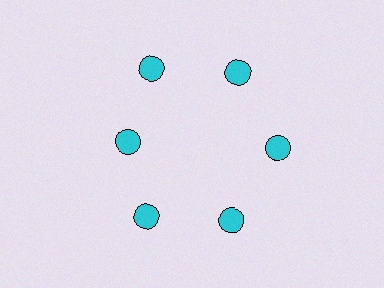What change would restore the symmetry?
The symmetry would be restored by moving it outward, back onto the ring so that all 6 circles sit at equal angles and equal distance from the center.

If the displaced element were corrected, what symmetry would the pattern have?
It would have 6-fold rotational symmetry — the pattern would map onto itself every 60 degrees.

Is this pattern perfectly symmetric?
No. The 6 cyan circles are arranged in a ring, but one element near the 9 o'clock position is pulled inward toward the center, breaking the 6-fold rotational symmetry.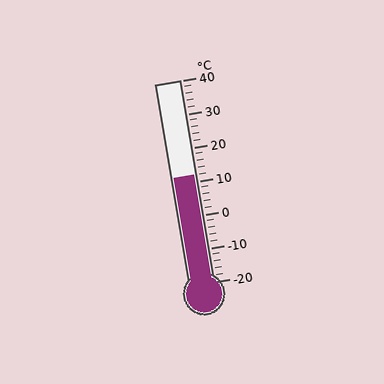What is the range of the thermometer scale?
The thermometer scale ranges from -20°C to 40°C.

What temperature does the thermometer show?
The thermometer shows approximately 12°C.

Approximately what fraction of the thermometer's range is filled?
The thermometer is filled to approximately 55% of its range.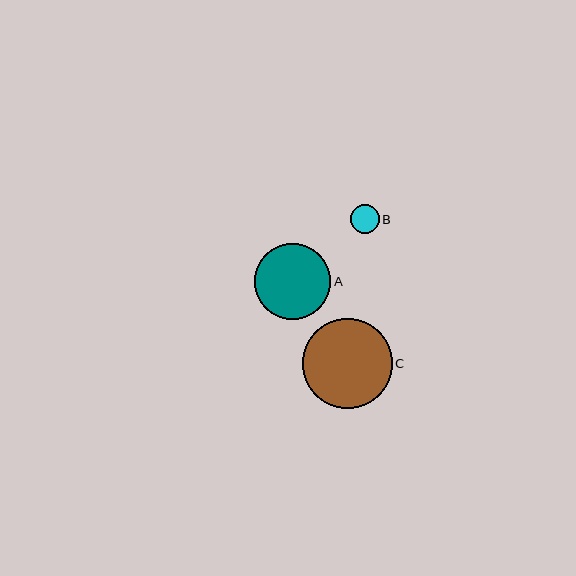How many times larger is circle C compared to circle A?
Circle C is approximately 1.2 times the size of circle A.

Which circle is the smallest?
Circle B is the smallest with a size of approximately 28 pixels.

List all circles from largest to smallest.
From largest to smallest: C, A, B.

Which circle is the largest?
Circle C is the largest with a size of approximately 89 pixels.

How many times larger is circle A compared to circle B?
Circle A is approximately 2.7 times the size of circle B.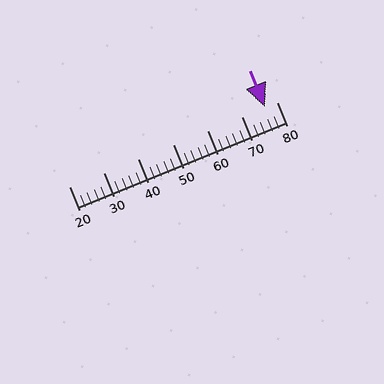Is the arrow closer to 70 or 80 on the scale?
The arrow is closer to 80.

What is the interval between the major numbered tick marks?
The major tick marks are spaced 10 units apart.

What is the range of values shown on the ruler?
The ruler shows values from 20 to 80.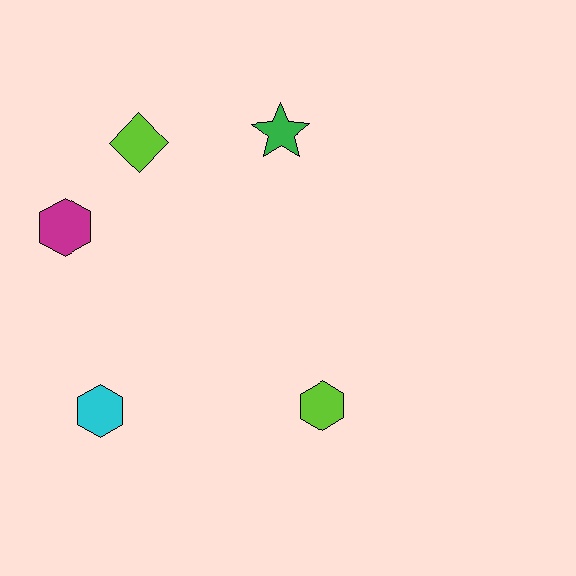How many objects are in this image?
There are 5 objects.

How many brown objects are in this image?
There are no brown objects.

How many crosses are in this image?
There are no crosses.